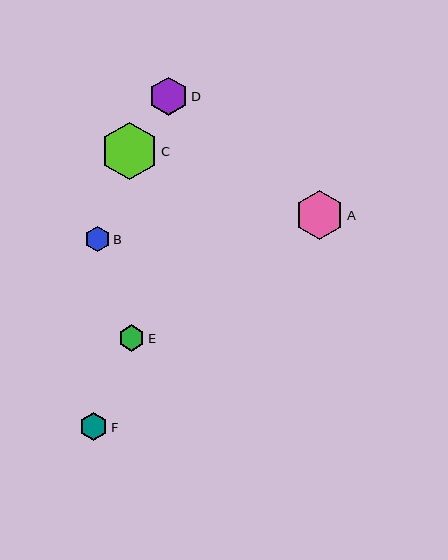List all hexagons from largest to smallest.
From largest to smallest: C, A, D, F, E, B.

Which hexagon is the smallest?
Hexagon B is the smallest with a size of approximately 25 pixels.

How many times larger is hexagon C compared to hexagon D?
Hexagon C is approximately 1.5 times the size of hexagon D.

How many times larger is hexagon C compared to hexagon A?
Hexagon C is approximately 1.2 times the size of hexagon A.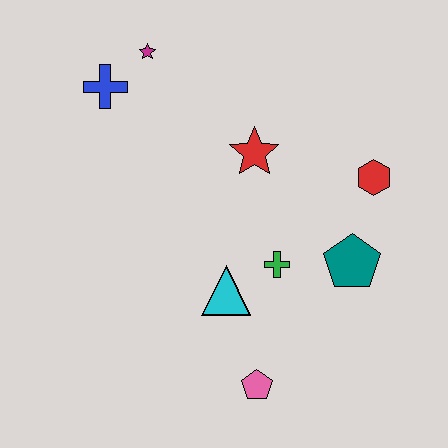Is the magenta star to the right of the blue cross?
Yes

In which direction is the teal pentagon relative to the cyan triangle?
The teal pentagon is to the right of the cyan triangle.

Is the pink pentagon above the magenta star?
No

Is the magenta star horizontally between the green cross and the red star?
No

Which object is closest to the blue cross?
The magenta star is closest to the blue cross.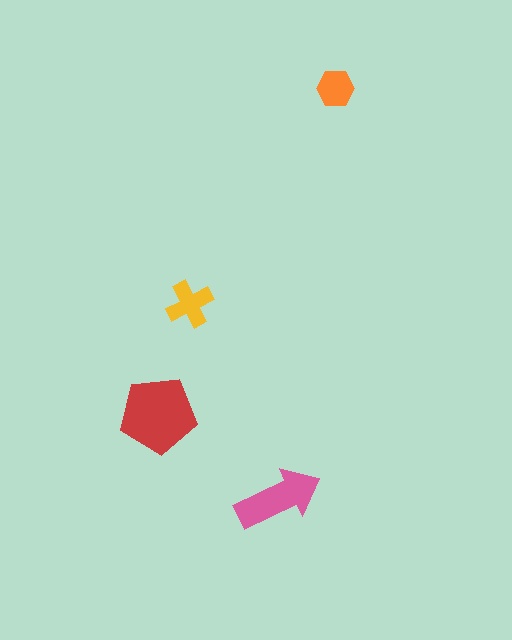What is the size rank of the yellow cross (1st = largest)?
3rd.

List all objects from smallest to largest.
The orange hexagon, the yellow cross, the pink arrow, the red pentagon.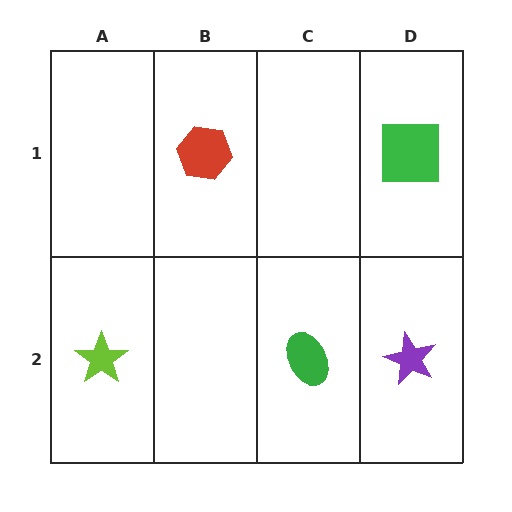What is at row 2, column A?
A lime star.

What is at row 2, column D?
A purple star.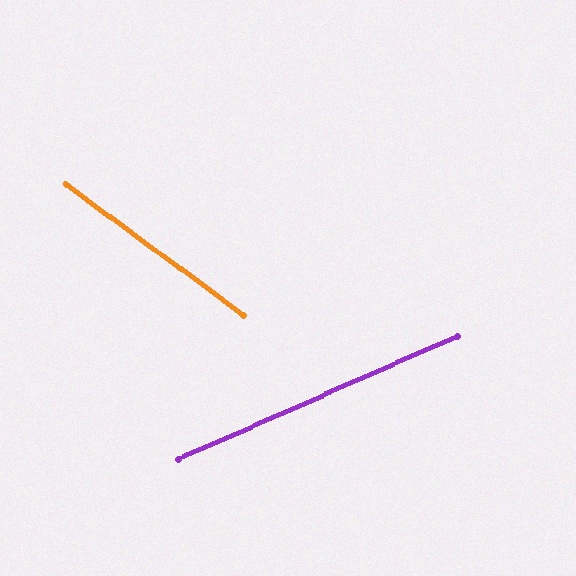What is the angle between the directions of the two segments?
Approximately 60 degrees.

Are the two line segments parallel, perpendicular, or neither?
Neither parallel nor perpendicular — they differ by about 60°.